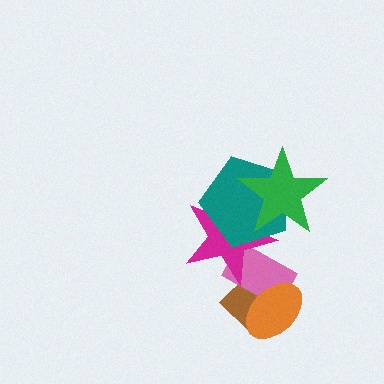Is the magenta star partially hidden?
Yes, it is partially covered by another shape.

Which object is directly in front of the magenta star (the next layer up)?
The teal pentagon is directly in front of the magenta star.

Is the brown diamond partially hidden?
Yes, it is partially covered by another shape.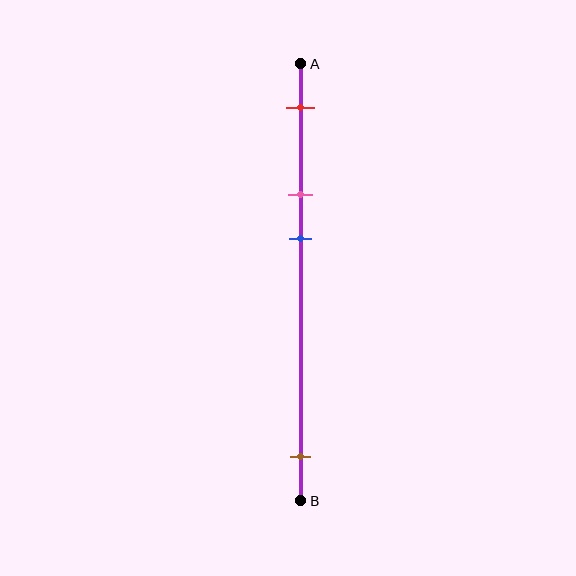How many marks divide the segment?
There are 4 marks dividing the segment.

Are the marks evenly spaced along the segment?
No, the marks are not evenly spaced.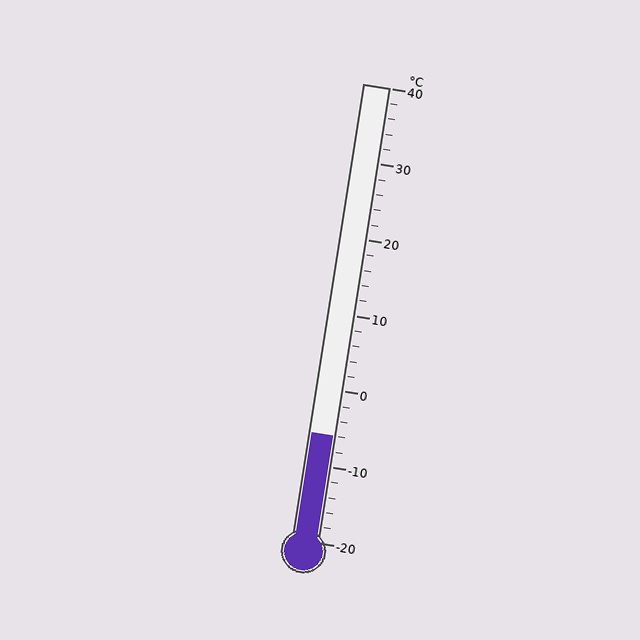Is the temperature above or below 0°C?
The temperature is below 0°C.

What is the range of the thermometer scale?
The thermometer scale ranges from -20°C to 40°C.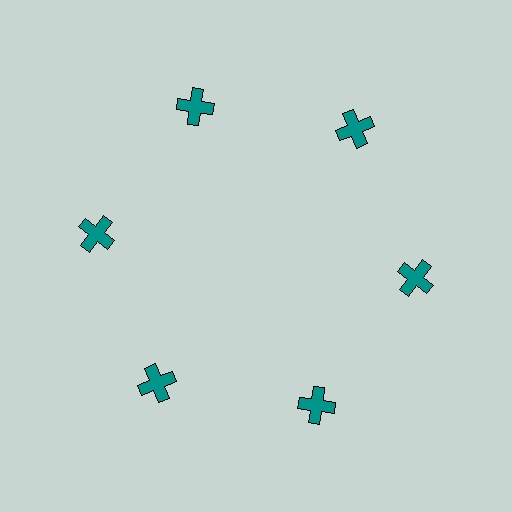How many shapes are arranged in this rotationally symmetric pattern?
There are 6 shapes, arranged in 6 groups of 1.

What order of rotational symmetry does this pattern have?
This pattern has 6-fold rotational symmetry.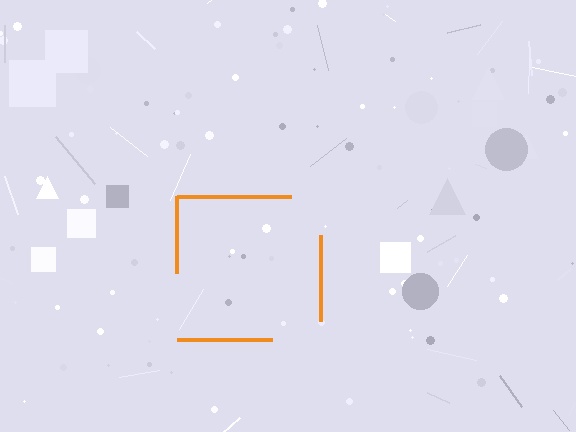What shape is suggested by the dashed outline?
The dashed outline suggests a square.